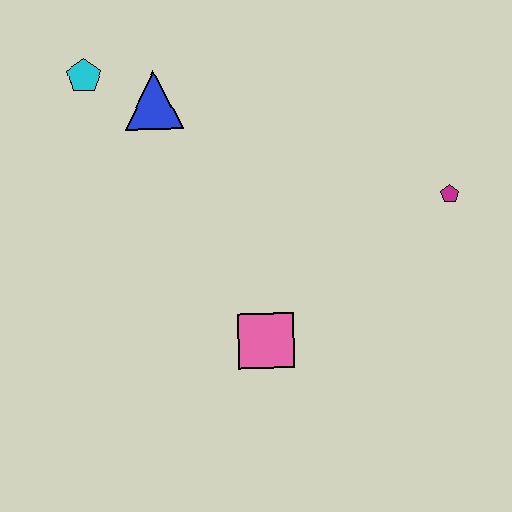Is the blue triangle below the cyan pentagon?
Yes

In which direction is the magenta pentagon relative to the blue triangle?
The magenta pentagon is to the right of the blue triangle.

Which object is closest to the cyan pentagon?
The blue triangle is closest to the cyan pentagon.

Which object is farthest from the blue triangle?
The magenta pentagon is farthest from the blue triangle.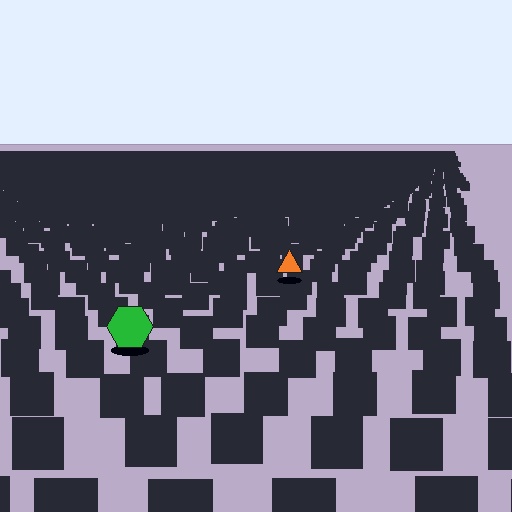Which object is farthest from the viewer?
The orange triangle is farthest from the viewer. It appears smaller and the ground texture around it is denser.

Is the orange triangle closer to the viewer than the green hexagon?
No. The green hexagon is closer — you can tell from the texture gradient: the ground texture is coarser near it.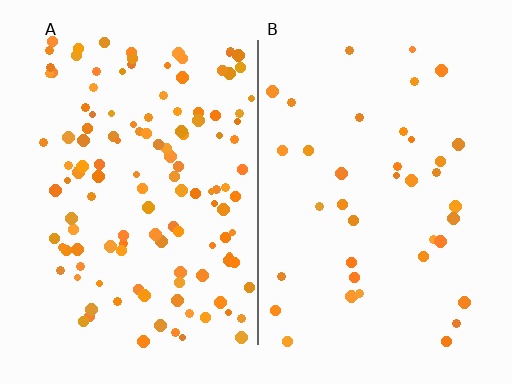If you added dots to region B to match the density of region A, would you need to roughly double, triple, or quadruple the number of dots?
Approximately triple.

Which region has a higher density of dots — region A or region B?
A (the left).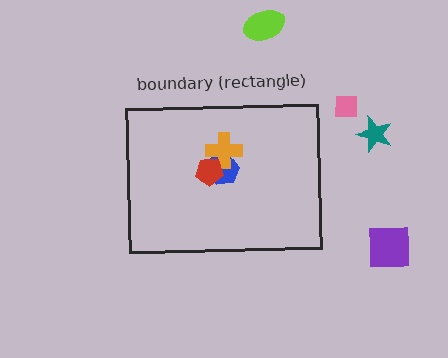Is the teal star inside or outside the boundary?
Outside.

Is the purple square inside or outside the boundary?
Outside.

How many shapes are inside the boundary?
3 inside, 4 outside.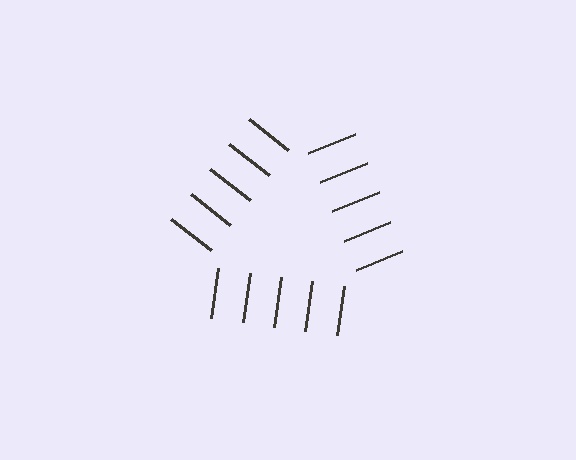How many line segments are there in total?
15 — 5 along each of the 3 edges.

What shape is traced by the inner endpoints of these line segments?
An illusory triangle — the line segments terminate on its edges but no continuous stroke is drawn.